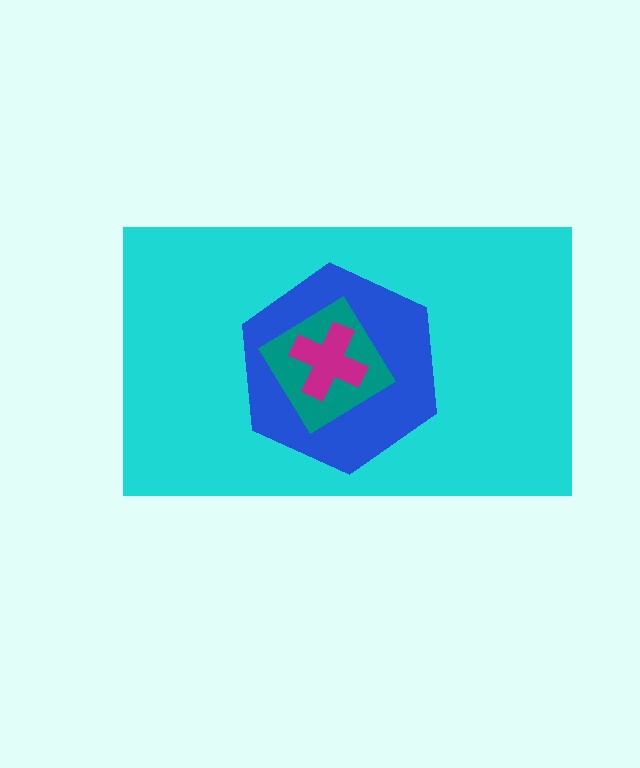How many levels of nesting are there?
4.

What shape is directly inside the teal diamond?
The magenta cross.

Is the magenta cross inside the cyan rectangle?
Yes.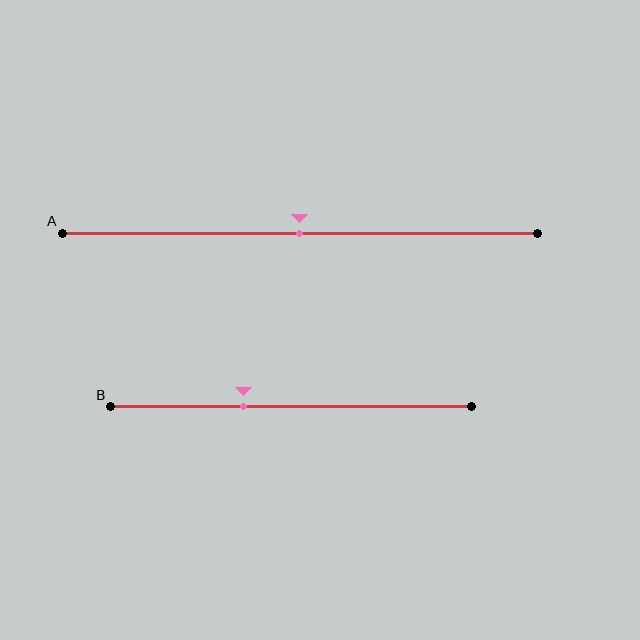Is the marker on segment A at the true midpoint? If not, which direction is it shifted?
Yes, the marker on segment A is at the true midpoint.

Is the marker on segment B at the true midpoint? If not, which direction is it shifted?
No, the marker on segment B is shifted to the left by about 13% of the segment length.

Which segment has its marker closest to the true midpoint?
Segment A has its marker closest to the true midpoint.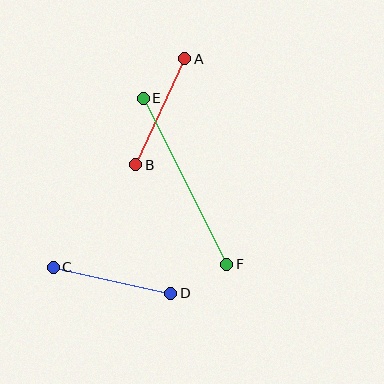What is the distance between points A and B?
The distance is approximately 117 pixels.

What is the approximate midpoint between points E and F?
The midpoint is at approximately (185, 181) pixels.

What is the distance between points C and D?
The distance is approximately 121 pixels.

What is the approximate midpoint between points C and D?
The midpoint is at approximately (112, 280) pixels.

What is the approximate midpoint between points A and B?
The midpoint is at approximately (160, 112) pixels.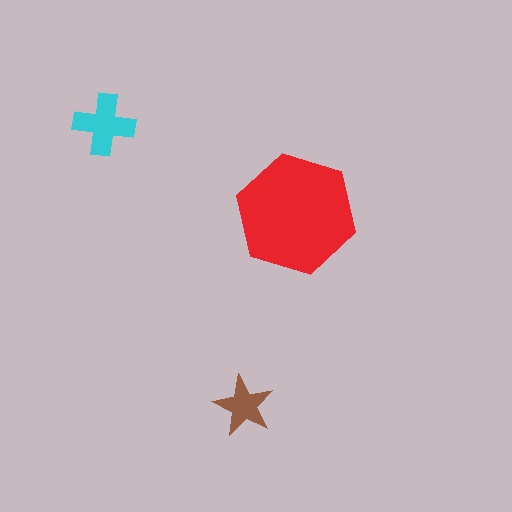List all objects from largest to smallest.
The red hexagon, the cyan cross, the brown star.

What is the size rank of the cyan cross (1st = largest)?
2nd.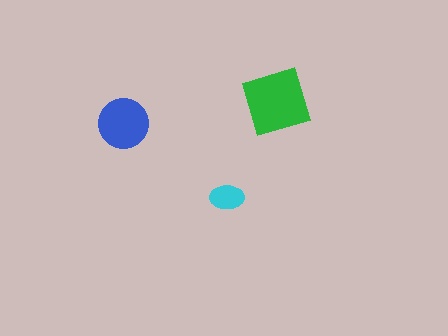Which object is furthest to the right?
The green diamond is rightmost.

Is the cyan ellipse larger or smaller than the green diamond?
Smaller.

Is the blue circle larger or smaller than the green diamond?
Smaller.